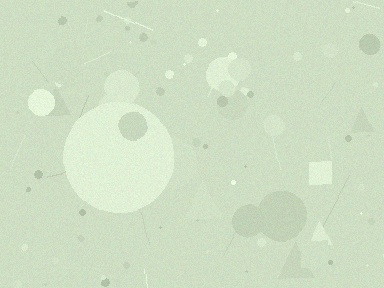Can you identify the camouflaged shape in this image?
The camouflaged shape is a circle.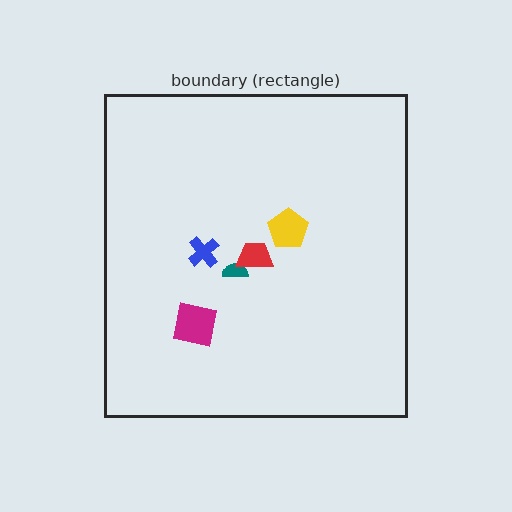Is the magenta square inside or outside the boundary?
Inside.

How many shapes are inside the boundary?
5 inside, 0 outside.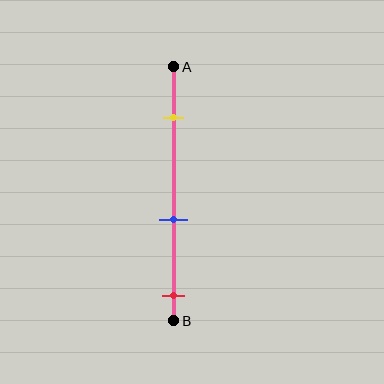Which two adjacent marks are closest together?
The blue and red marks are the closest adjacent pair.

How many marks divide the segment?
There are 3 marks dividing the segment.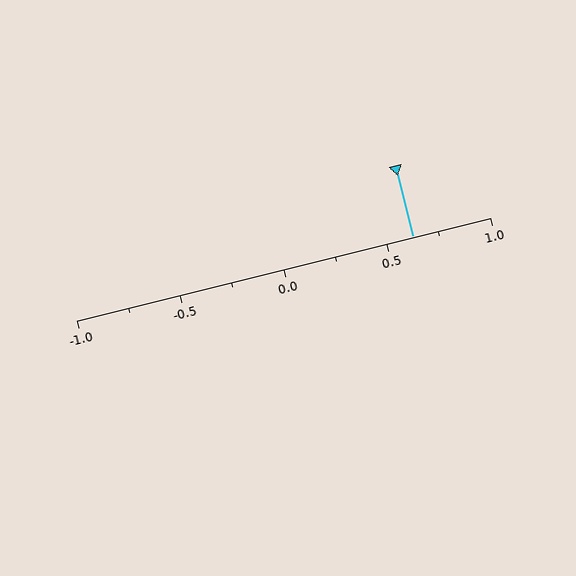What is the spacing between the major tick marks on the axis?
The major ticks are spaced 0.5 apart.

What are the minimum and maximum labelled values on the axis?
The axis runs from -1.0 to 1.0.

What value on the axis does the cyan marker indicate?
The marker indicates approximately 0.62.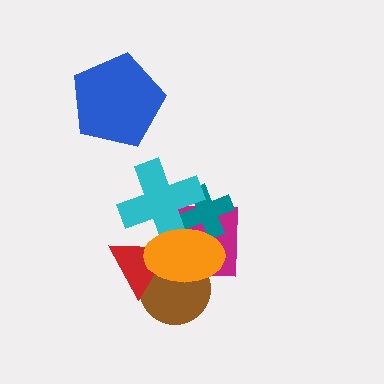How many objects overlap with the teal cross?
3 objects overlap with the teal cross.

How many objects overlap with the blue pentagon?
0 objects overlap with the blue pentagon.